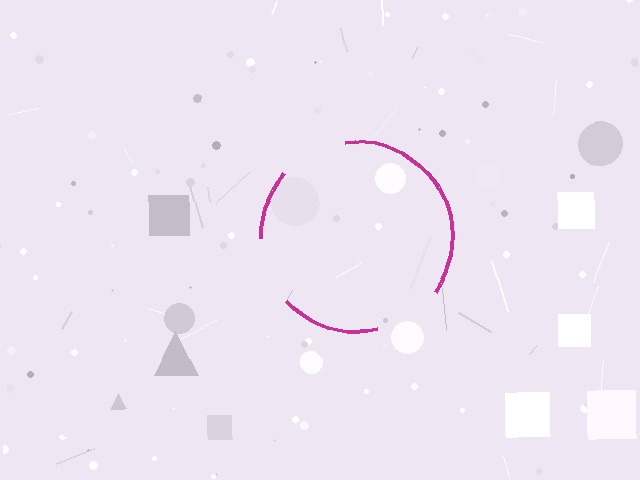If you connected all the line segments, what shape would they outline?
They would outline a circle.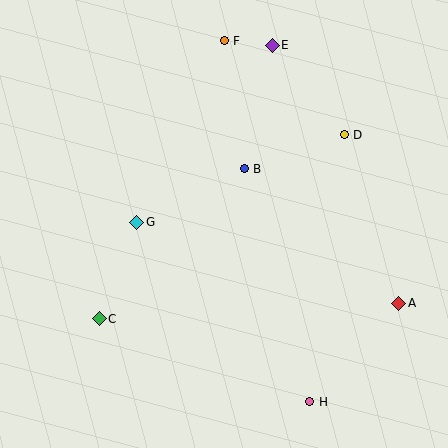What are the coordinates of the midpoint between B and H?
The midpoint between B and H is at (277, 285).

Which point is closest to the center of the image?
Point B at (244, 169) is closest to the center.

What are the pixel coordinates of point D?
Point D is at (344, 135).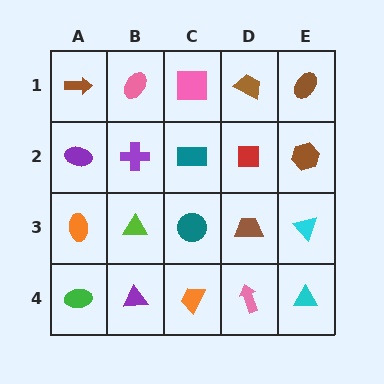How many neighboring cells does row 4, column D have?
3.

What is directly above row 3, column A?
A purple ellipse.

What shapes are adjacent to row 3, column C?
A teal rectangle (row 2, column C), an orange trapezoid (row 4, column C), a lime triangle (row 3, column B), a brown trapezoid (row 3, column D).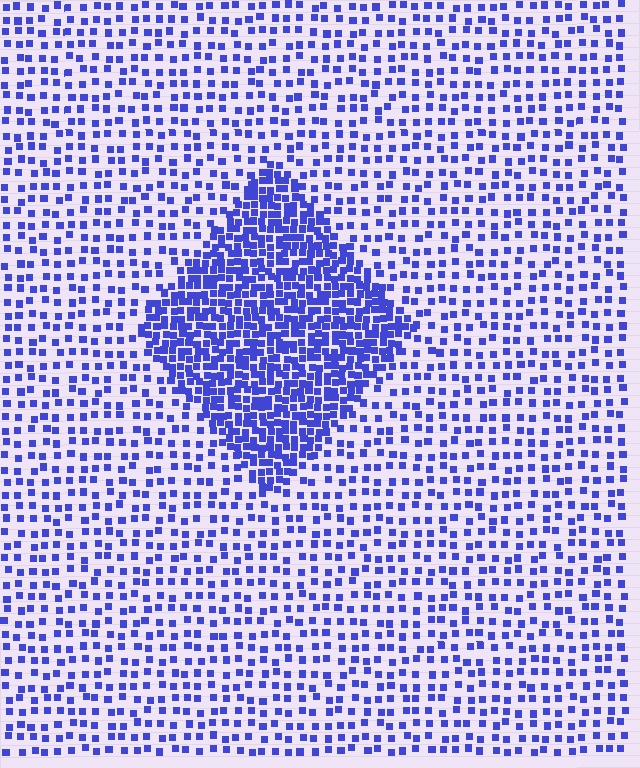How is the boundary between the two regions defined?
The boundary is defined by a change in element density (approximately 2.5x ratio). All elements are the same color, size, and shape.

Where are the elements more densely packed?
The elements are more densely packed inside the diamond boundary.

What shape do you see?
I see a diamond.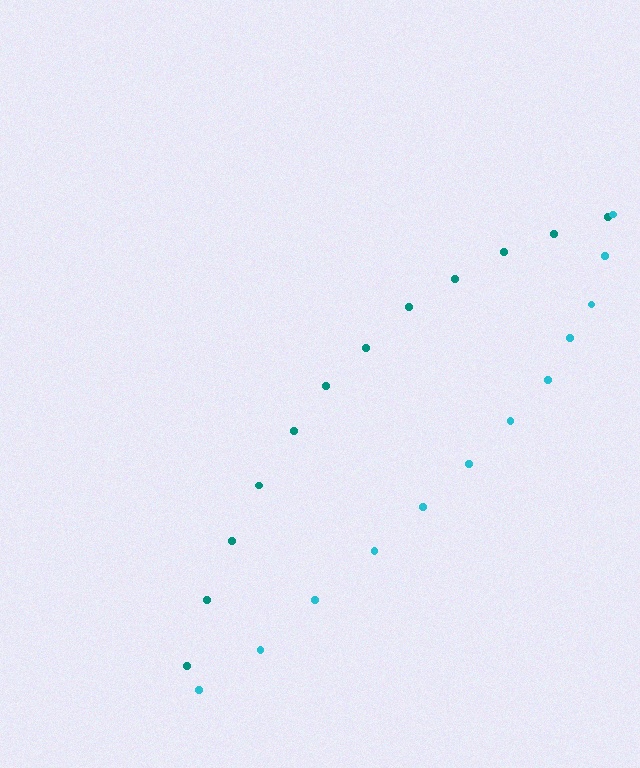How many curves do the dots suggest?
There are 2 distinct paths.